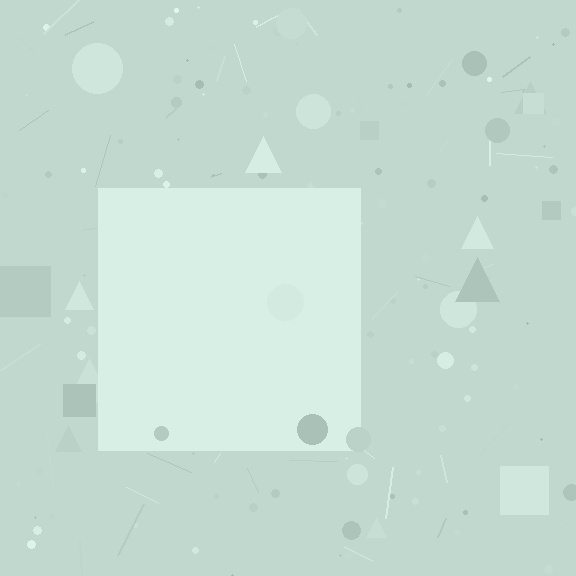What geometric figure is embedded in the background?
A square is embedded in the background.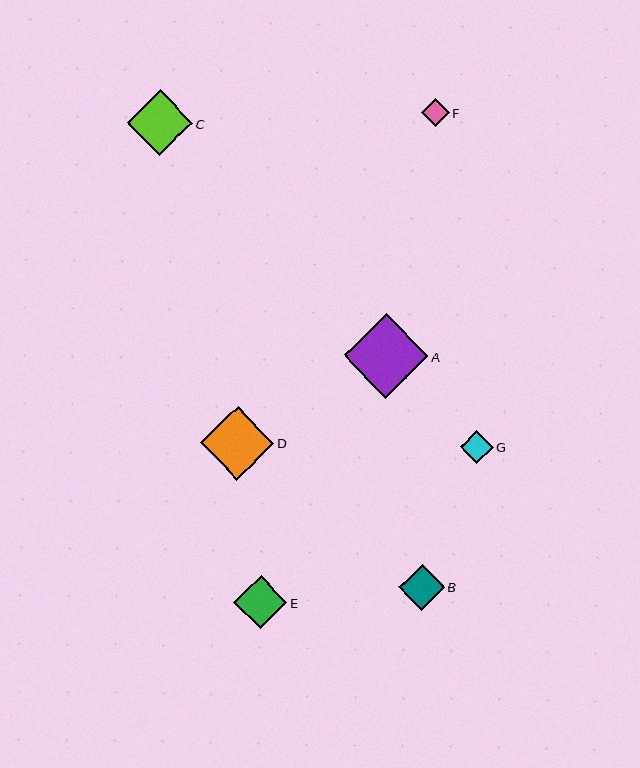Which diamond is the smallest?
Diamond F is the smallest with a size of approximately 28 pixels.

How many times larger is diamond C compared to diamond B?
Diamond C is approximately 1.4 times the size of diamond B.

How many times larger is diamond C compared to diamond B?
Diamond C is approximately 1.4 times the size of diamond B.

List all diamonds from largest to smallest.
From largest to smallest: A, D, C, E, B, G, F.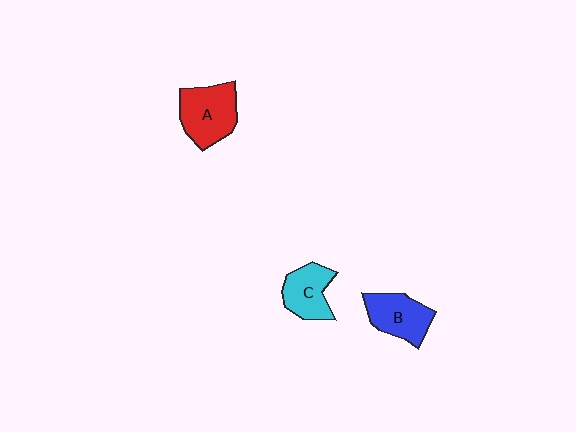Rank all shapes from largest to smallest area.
From largest to smallest: A (red), B (blue), C (cyan).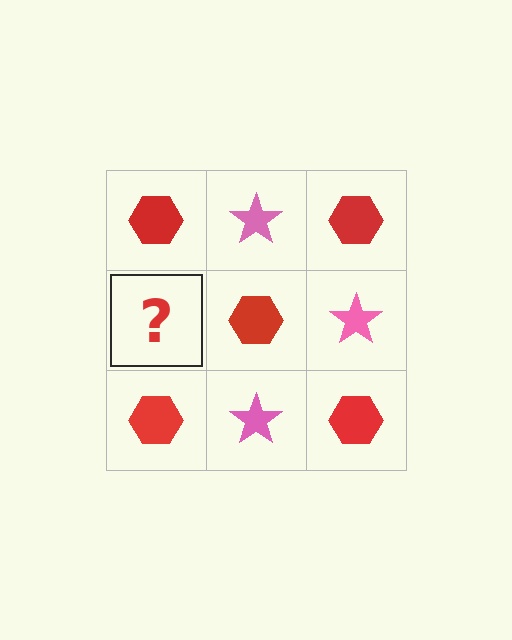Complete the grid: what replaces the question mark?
The question mark should be replaced with a pink star.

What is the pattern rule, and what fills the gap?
The rule is that it alternates red hexagon and pink star in a checkerboard pattern. The gap should be filled with a pink star.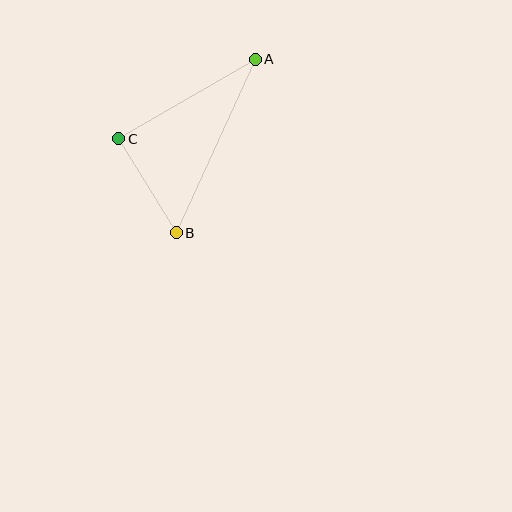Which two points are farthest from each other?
Points A and B are farthest from each other.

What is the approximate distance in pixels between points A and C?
The distance between A and C is approximately 158 pixels.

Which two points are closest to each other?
Points B and C are closest to each other.